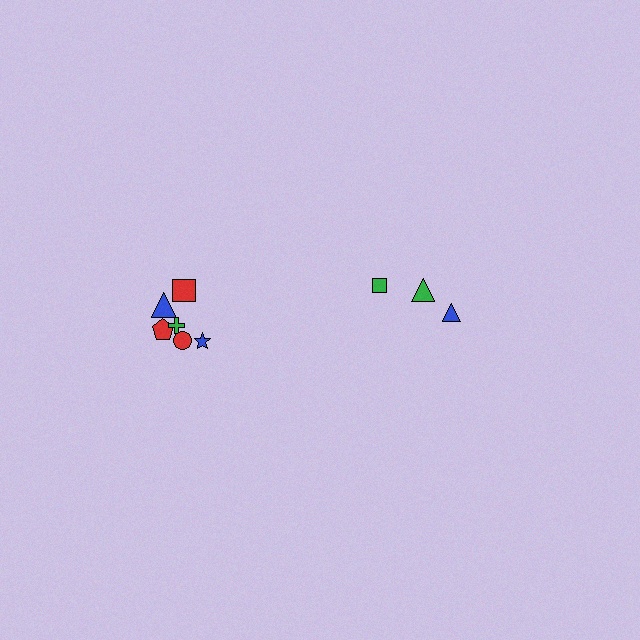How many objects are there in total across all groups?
There are 9 objects.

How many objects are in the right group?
There are 3 objects.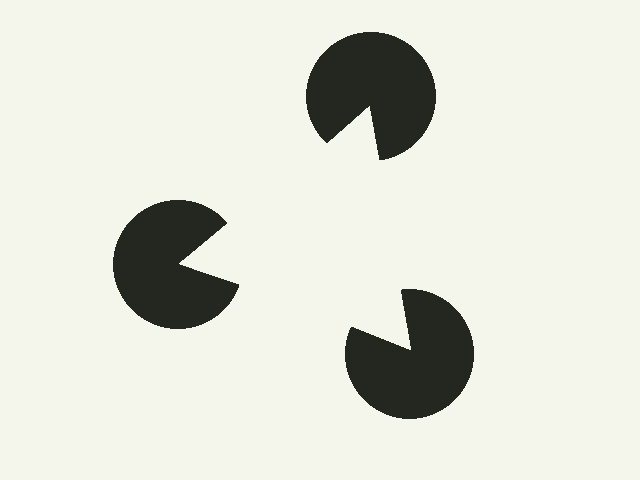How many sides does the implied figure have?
3 sides.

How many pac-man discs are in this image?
There are 3 — one at each vertex of the illusory triangle.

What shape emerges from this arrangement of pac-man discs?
An illusory triangle — its edges are inferred from the aligned wedge cuts in the pac-man discs, not physically drawn.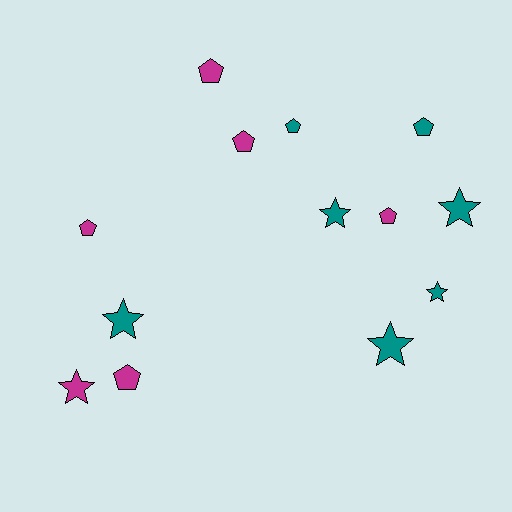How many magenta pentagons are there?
There are 5 magenta pentagons.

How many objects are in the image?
There are 13 objects.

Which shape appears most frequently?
Pentagon, with 7 objects.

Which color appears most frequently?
Teal, with 7 objects.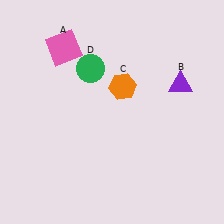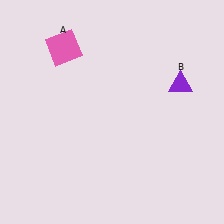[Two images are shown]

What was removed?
The green circle (D), the orange hexagon (C) were removed in Image 2.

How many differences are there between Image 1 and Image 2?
There are 2 differences between the two images.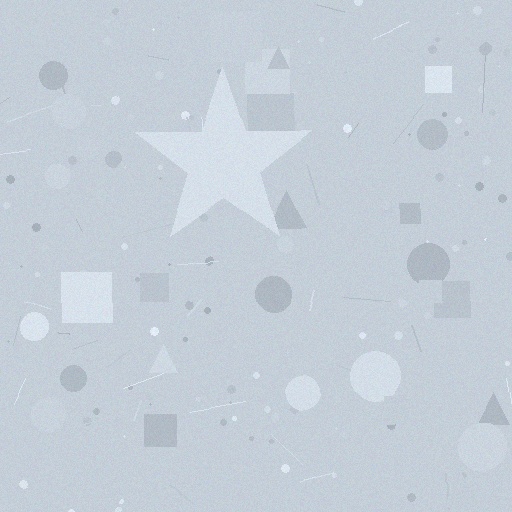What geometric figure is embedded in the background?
A star is embedded in the background.